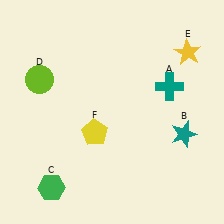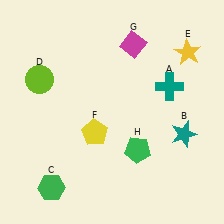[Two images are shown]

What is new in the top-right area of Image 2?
A magenta diamond (G) was added in the top-right area of Image 2.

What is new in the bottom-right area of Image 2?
A green pentagon (H) was added in the bottom-right area of Image 2.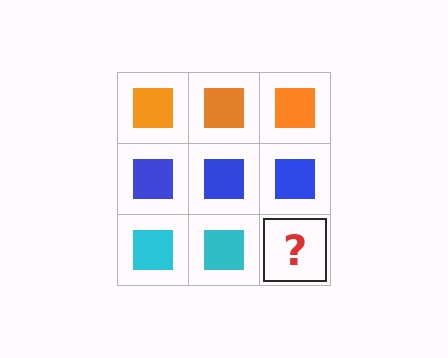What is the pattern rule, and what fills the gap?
The rule is that each row has a consistent color. The gap should be filled with a cyan square.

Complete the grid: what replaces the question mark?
The question mark should be replaced with a cyan square.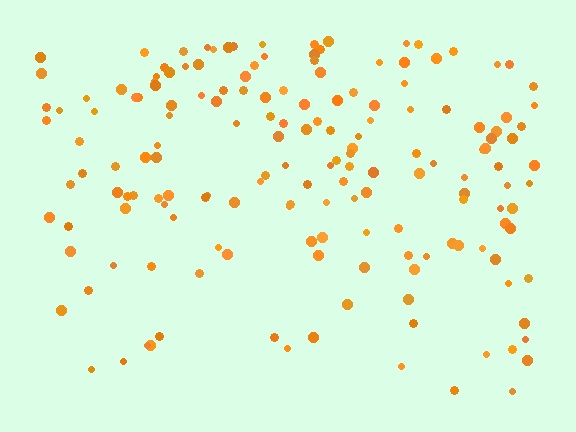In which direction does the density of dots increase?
From bottom to top, with the top side densest.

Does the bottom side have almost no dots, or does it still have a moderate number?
Still a moderate number, just noticeably fewer than the top.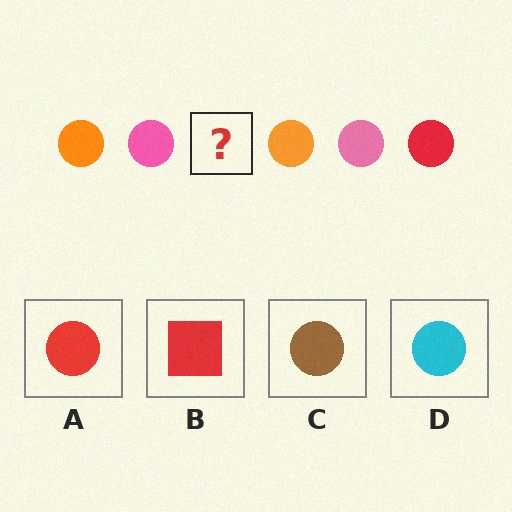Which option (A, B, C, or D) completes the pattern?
A.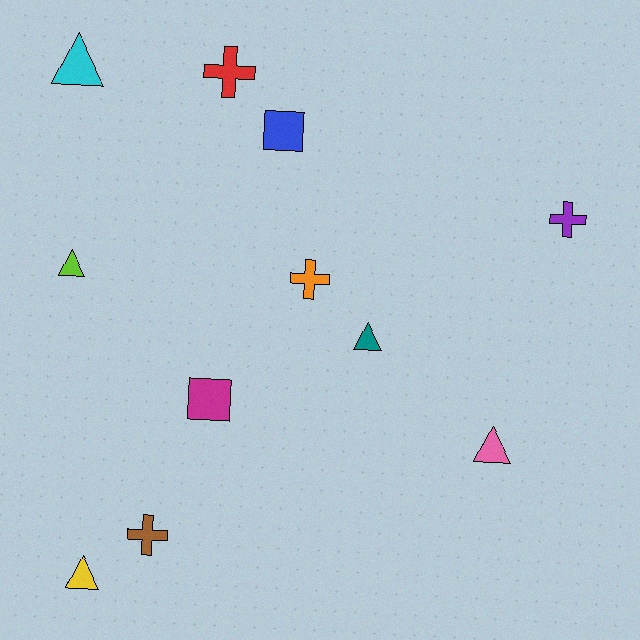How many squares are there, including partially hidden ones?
There are 2 squares.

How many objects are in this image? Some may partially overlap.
There are 11 objects.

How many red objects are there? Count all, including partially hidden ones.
There is 1 red object.